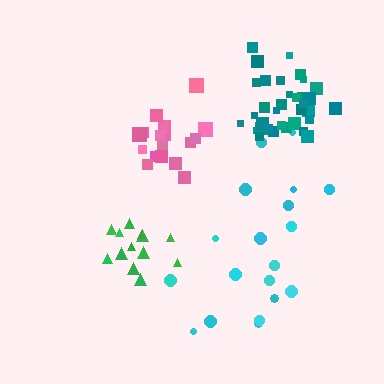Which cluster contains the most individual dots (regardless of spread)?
Teal (34).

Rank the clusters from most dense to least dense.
teal, pink, green, cyan.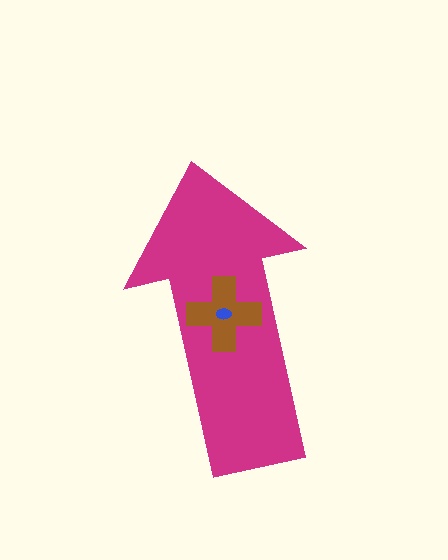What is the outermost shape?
The magenta arrow.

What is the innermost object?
The blue ellipse.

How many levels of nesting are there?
3.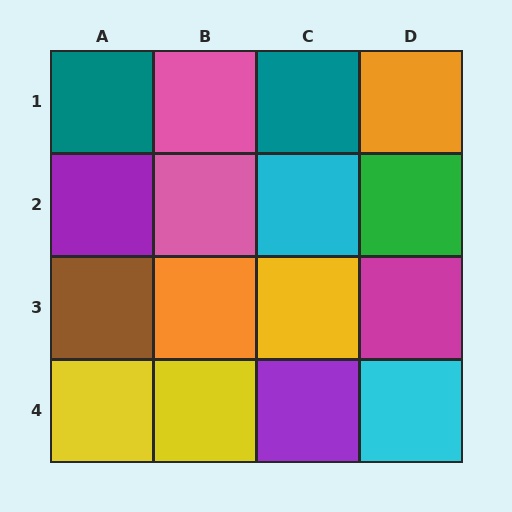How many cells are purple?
2 cells are purple.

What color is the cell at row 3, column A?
Brown.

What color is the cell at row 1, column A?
Teal.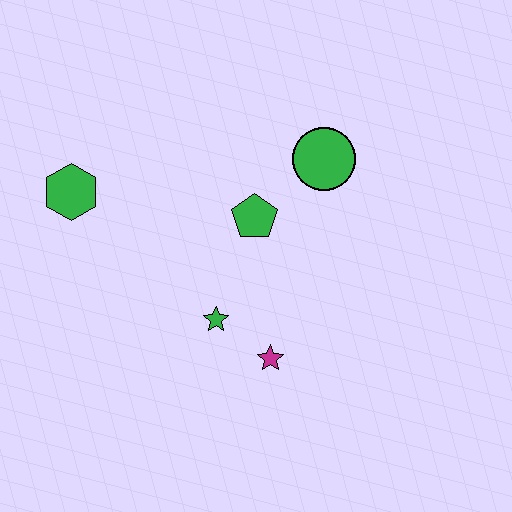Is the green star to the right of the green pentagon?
No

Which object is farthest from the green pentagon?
The green hexagon is farthest from the green pentagon.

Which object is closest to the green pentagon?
The green circle is closest to the green pentagon.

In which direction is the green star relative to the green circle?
The green star is below the green circle.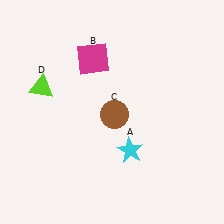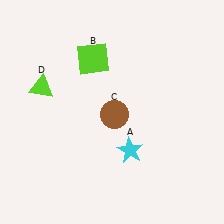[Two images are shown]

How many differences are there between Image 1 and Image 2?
There is 1 difference between the two images.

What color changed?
The square (B) changed from magenta in Image 1 to lime in Image 2.